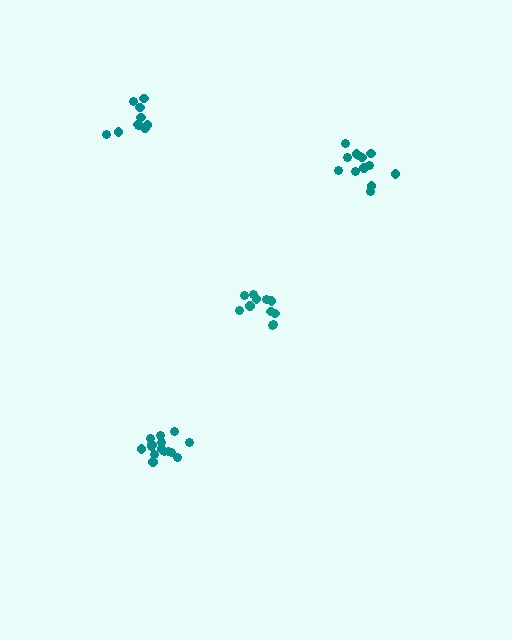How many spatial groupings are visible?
There are 4 spatial groupings.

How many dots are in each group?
Group 1: 10 dots, Group 2: 11 dots, Group 3: 13 dots, Group 4: 15 dots (49 total).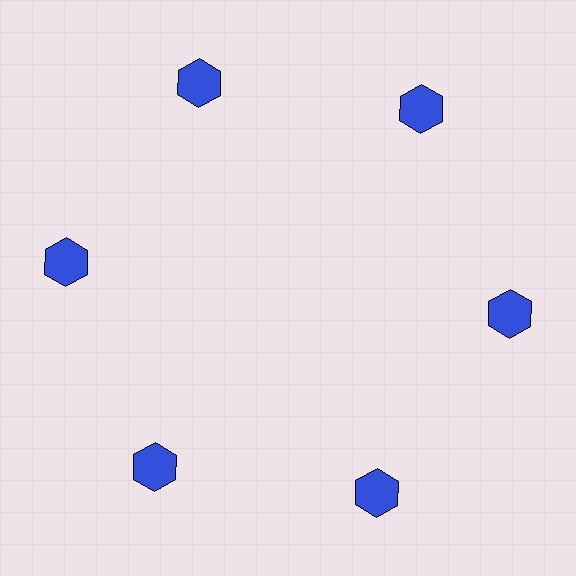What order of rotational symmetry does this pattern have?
This pattern has 6-fold rotational symmetry.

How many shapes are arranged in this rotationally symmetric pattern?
There are 6 shapes, arranged in 6 groups of 1.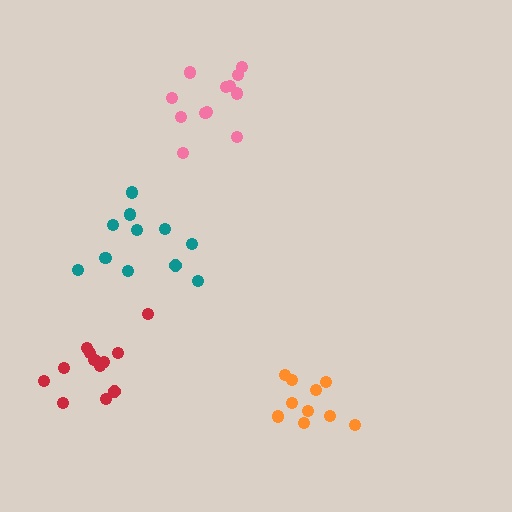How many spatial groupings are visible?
There are 4 spatial groupings.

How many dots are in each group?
Group 1: 13 dots, Group 2: 12 dots, Group 3: 11 dots, Group 4: 10 dots (46 total).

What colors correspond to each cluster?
The clusters are colored: red, pink, teal, orange.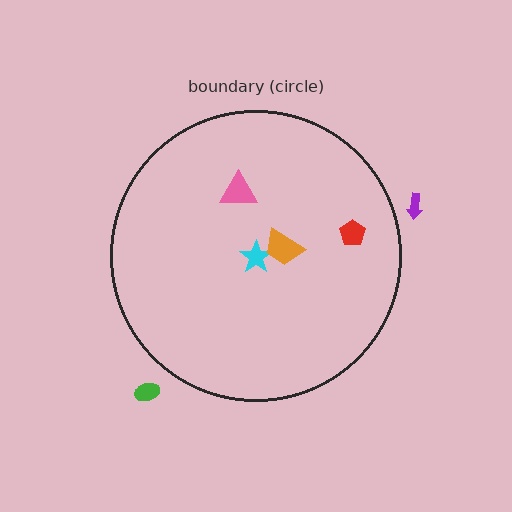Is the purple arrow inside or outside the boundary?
Outside.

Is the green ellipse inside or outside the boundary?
Outside.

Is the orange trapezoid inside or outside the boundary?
Inside.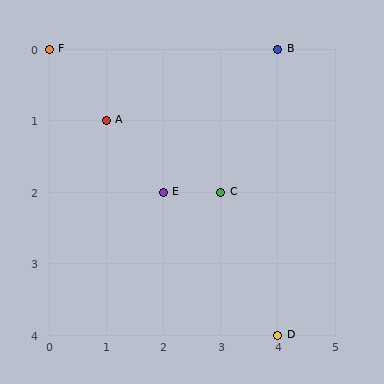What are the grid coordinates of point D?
Point D is at grid coordinates (4, 4).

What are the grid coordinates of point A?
Point A is at grid coordinates (1, 1).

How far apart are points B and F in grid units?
Points B and F are 4 columns apart.